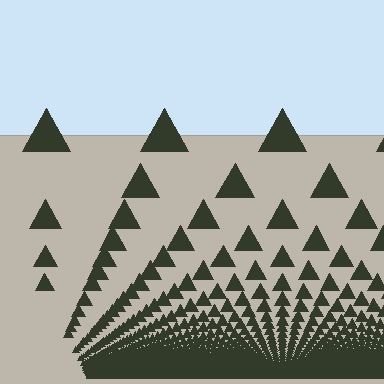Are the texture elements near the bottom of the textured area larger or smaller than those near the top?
Smaller. The gradient is inverted — elements near the bottom are smaller and denser.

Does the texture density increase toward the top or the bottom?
Density increases toward the bottom.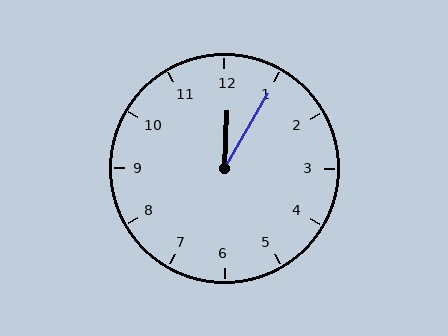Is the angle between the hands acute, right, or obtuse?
It is acute.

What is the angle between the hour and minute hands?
Approximately 28 degrees.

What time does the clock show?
12:05.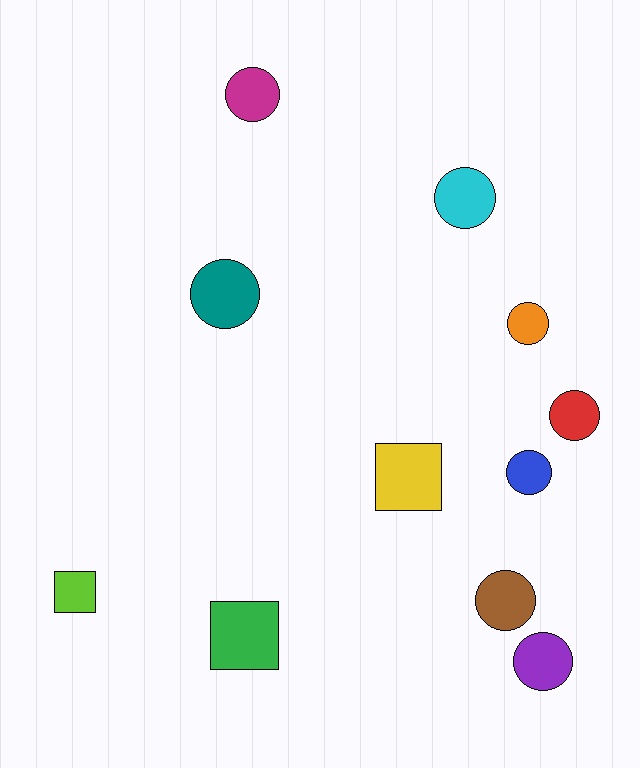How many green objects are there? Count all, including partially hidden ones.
There is 1 green object.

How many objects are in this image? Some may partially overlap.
There are 11 objects.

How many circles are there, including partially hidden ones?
There are 8 circles.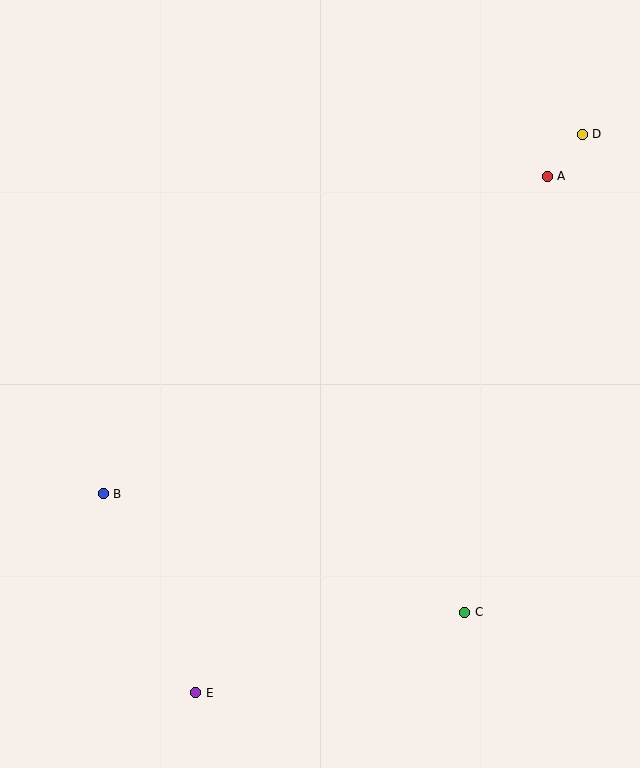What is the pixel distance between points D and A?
The distance between D and A is 55 pixels.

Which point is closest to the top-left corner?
Point B is closest to the top-left corner.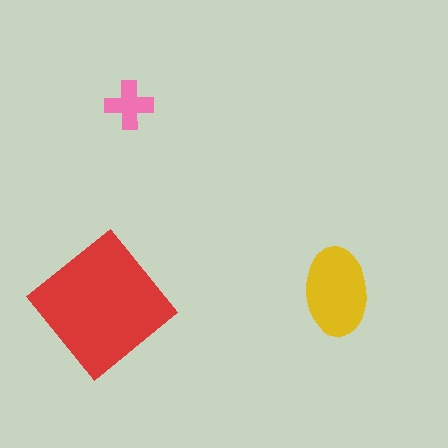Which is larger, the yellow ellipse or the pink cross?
The yellow ellipse.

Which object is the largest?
The red diamond.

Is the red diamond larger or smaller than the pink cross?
Larger.